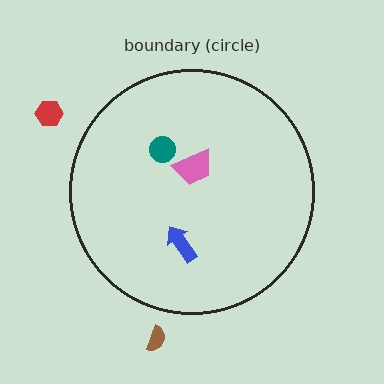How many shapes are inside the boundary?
3 inside, 2 outside.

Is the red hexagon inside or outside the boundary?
Outside.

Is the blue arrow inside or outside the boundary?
Inside.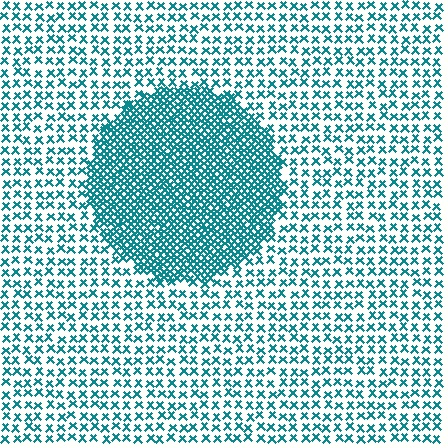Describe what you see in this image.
The image contains small teal elements arranged at two different densities. A circle-shaped region is visible where the elements are more densely packed than the surrounding area.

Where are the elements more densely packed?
The elements are more densely packed inside the circle boundary.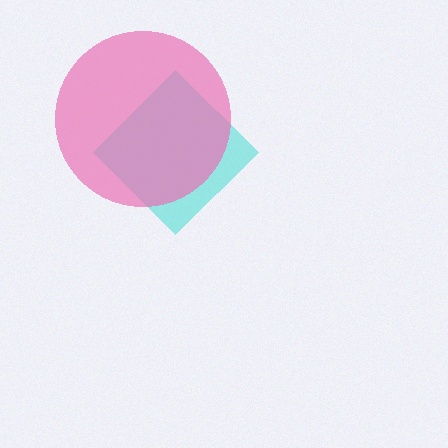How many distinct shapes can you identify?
There are 2 distinct shapes: a cyan diamond, a pink circle.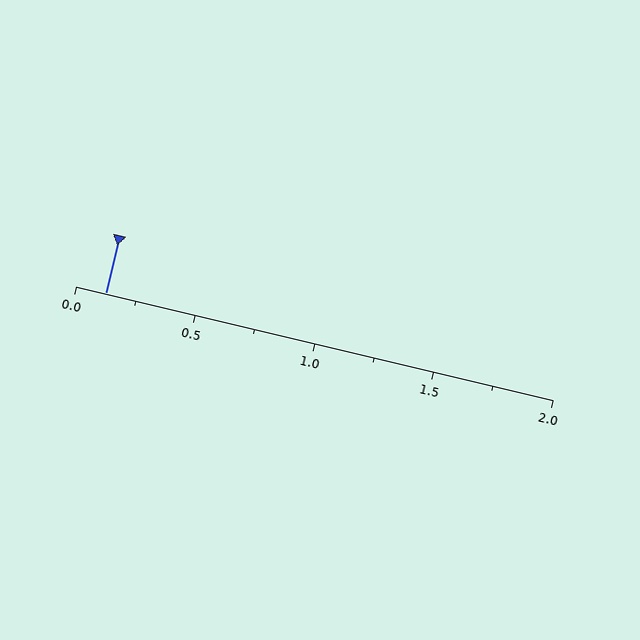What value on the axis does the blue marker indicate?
The marker indicates approximately 0.12.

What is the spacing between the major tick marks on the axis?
The major ticks are spaced 0.5 apart.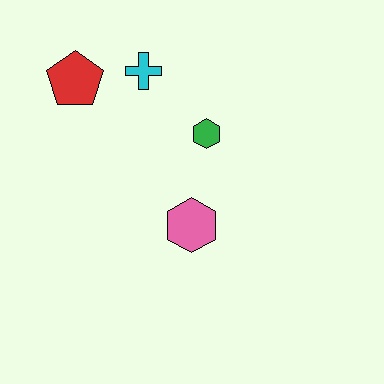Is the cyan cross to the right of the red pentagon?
Yes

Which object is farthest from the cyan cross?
The pink hexagon is farthest from the cyan cross.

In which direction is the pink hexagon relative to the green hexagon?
The pink hexagon is below the green hexagon.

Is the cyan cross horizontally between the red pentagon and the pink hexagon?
Yes